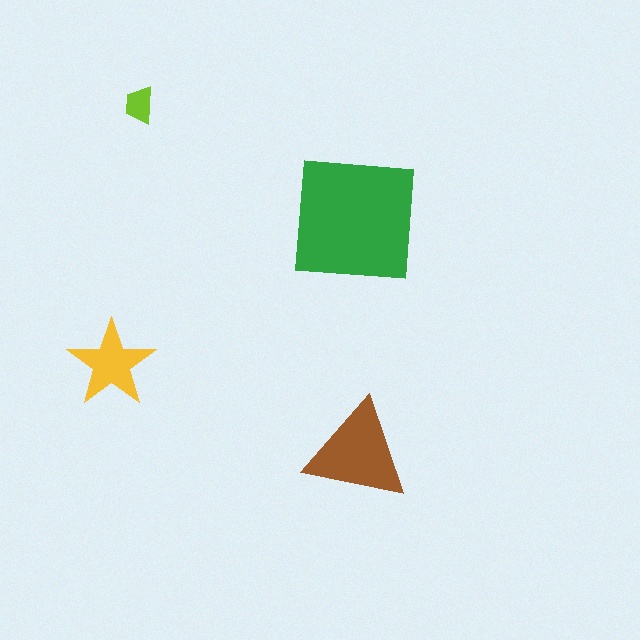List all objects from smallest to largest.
The lime trapezoid, the yellow star, the brown triangle, the green square.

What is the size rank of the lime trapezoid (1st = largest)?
4th.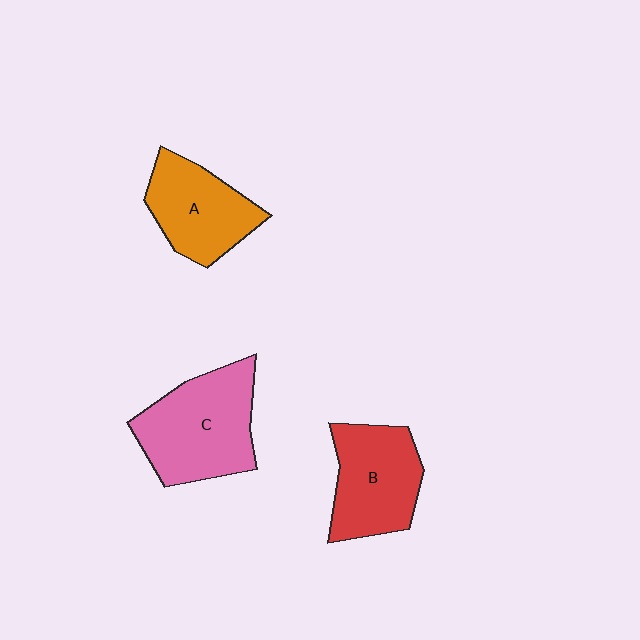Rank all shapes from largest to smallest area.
From largest to smallest: C (pink), B (red), A (orange).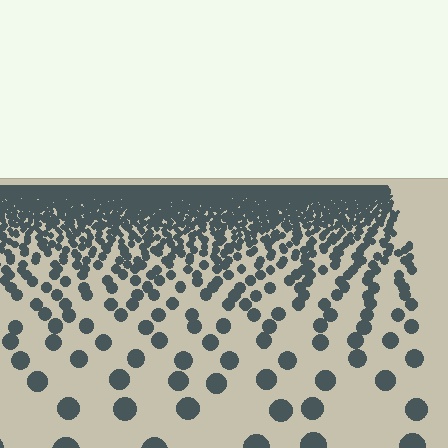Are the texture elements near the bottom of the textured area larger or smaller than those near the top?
Larger. Near the bottom, elements are closer to the viewer and appear at a bigger on-screen size.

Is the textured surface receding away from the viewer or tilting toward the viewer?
The surface is receding away from the viewer. Texture elements get smaller and denser toward the top.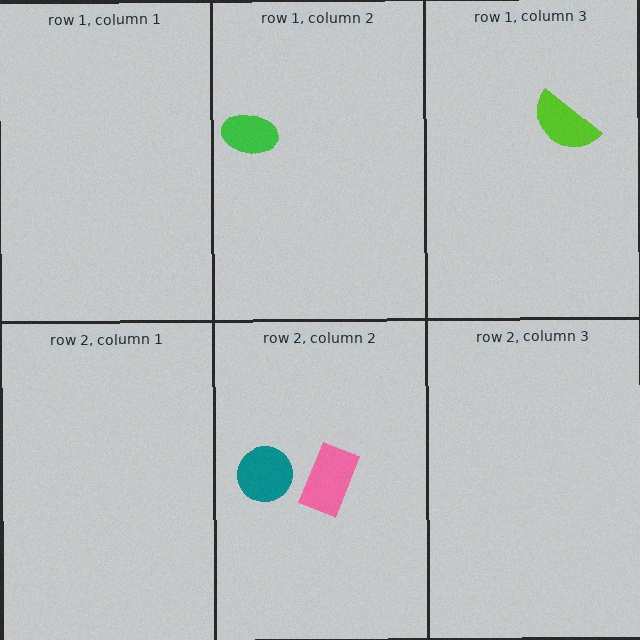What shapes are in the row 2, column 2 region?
The pink rectangle, the teal circle.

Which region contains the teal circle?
The row 2, column 2 region.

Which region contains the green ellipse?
The row 1, column 2 region.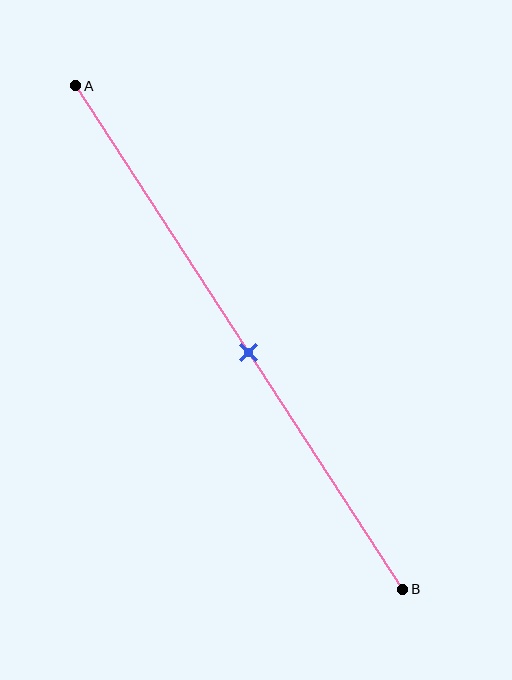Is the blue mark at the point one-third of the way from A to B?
No, the mark is at about 55% from A, not at the 33% one-third point.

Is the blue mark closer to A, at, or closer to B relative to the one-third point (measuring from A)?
The blue mark is closer to point B than the one-third point of segment AB.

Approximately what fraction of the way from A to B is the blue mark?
The blue mark is approximately 55% of the way from A to B.